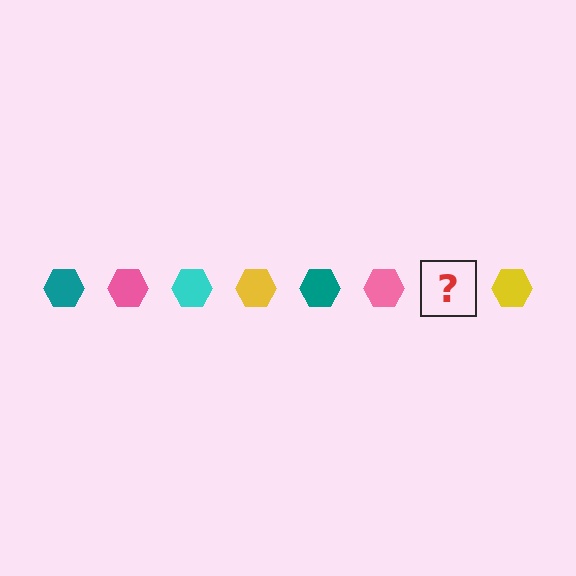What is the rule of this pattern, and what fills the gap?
The rule is that the pattern cycles through teal, pink, cyan, yellow hexagons. The gap should be filled with a cyan hexagon.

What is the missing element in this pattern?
The missing element is a cyan hexagon.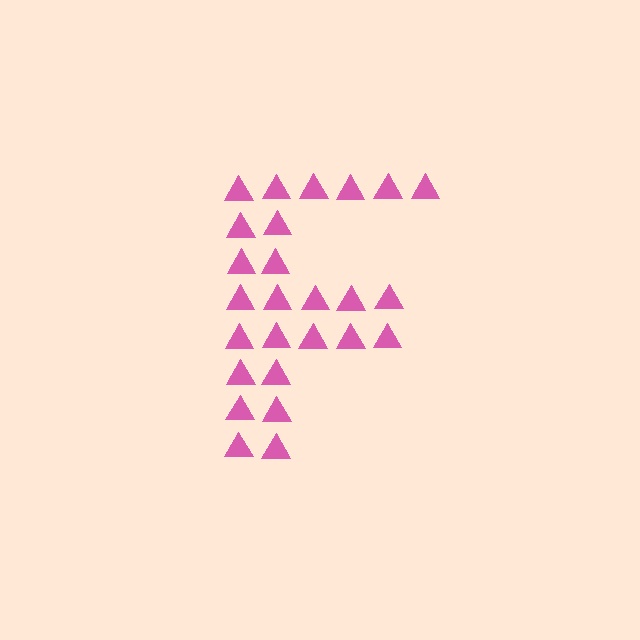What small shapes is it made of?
It is made of small triangles.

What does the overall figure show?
The overall figure shows the letter F.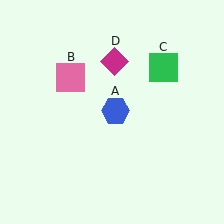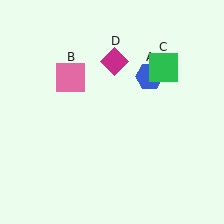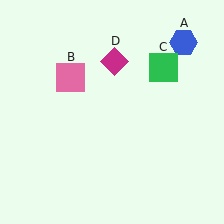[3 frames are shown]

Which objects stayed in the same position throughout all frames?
Pink square (object B) and green square (object C) and magenta diamond (object D) remained stationary.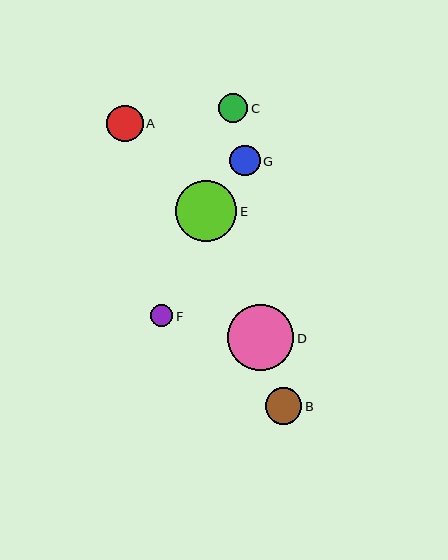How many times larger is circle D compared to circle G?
Circle D is approximately 2.2 times the size of circle G.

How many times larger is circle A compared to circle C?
Circle A is approximately 1.3 times the size of circle C.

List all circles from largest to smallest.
From largest to smallest: D, E, B, A, G, C, F.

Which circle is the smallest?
Circle F is the smallest with a size of approximately 22 pixels.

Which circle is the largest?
Circle D is the largest with a size of approximately 66 pixels.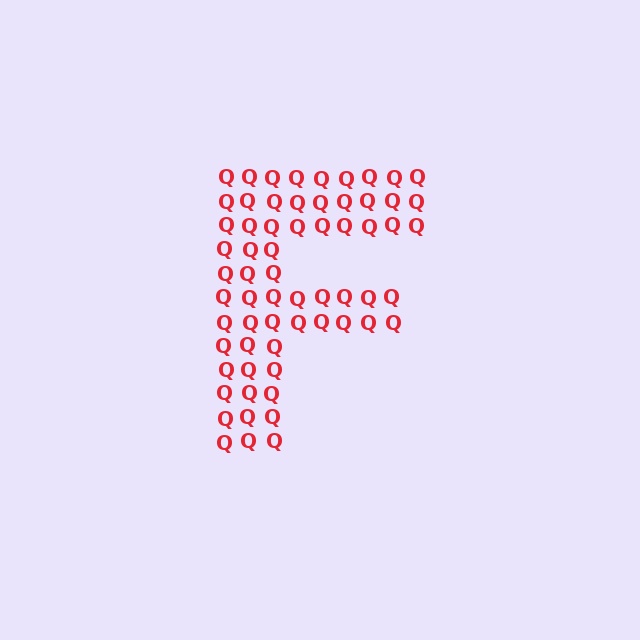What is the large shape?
The large shape is the letter F.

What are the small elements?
The small elements are letter Q's.